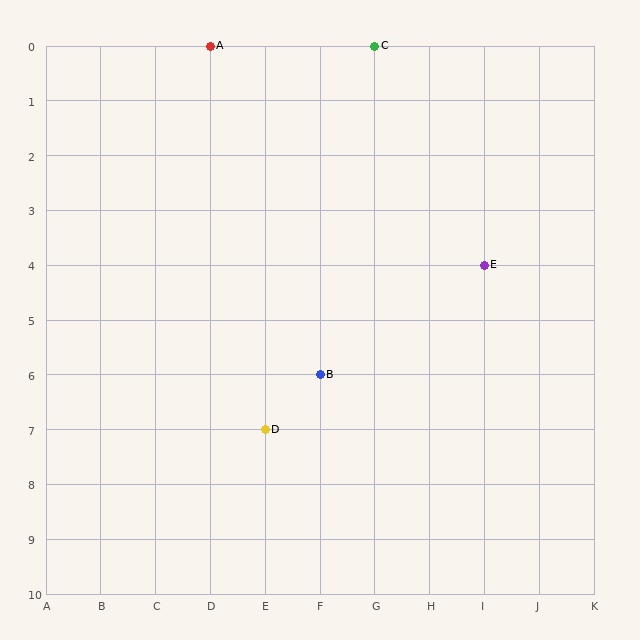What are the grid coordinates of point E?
Point E is at grid coordinates (I, 4).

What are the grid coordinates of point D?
Point D is at grid coordinates (E, 7).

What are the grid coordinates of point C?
Point C is at grid coordinates (G, 0).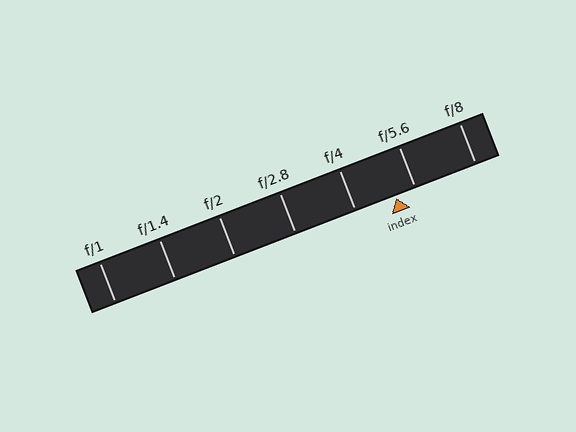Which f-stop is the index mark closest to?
The index mark is closest to f/5.6.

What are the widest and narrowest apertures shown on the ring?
The widest aperture shown is f/1 and the narrowest is f/8.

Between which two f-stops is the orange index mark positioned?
The index mark is between f/4 and f/5.6.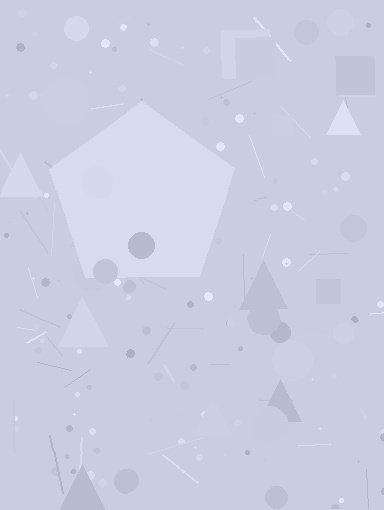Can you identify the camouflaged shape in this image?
The camouflaged shape is a pentagon.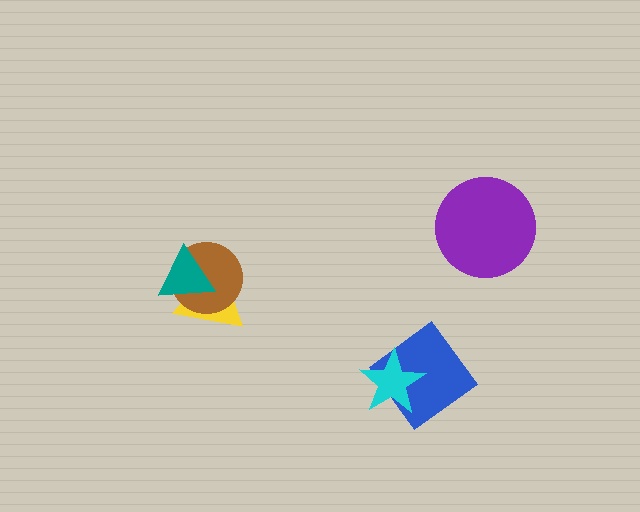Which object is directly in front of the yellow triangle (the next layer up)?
The brown circle is directly in front of the yellow triangle.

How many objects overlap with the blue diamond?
1 object overlaps with the blue diamond.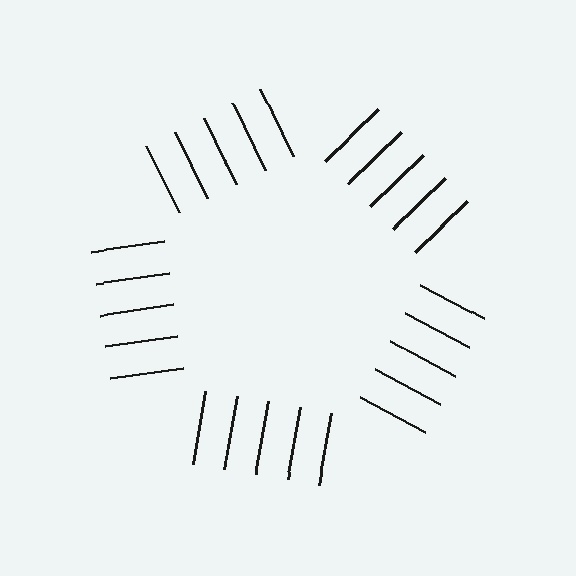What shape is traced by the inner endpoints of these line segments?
An illusory pentagon — the line segments terminate on its edges but no continuous stroke is drawn.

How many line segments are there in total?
25 — 5 along each of the 5 edges.